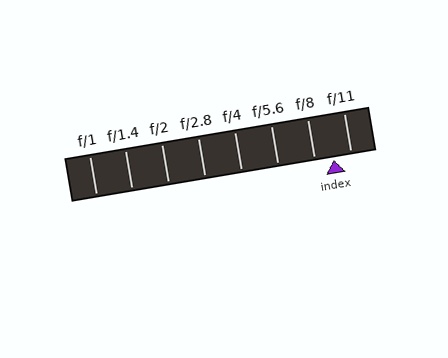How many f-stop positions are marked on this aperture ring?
There are 8 f-stop positions marked.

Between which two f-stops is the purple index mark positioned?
The index mark is between f/8 and f/11.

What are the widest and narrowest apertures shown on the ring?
The widest aperture shown is f/1 and the narrowest is f/11.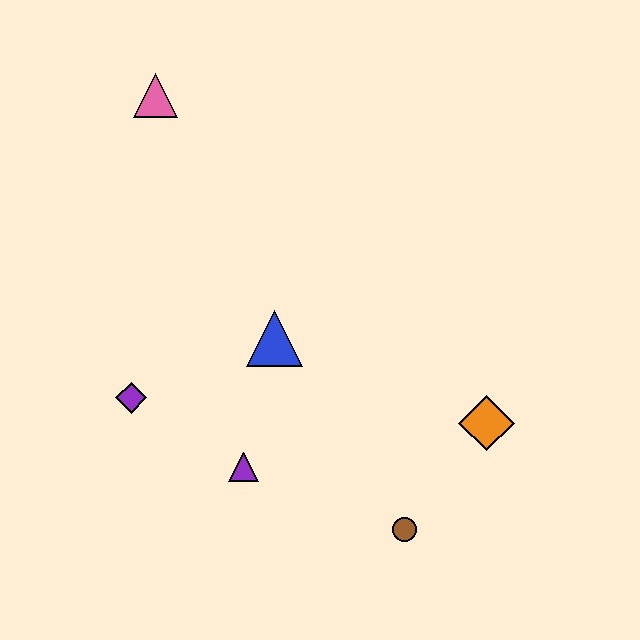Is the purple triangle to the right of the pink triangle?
Yes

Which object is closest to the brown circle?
The orange diamond is closest to the brown circle.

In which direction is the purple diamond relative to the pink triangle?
The purple diamond is below the pink triangle.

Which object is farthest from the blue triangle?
The pink triangle is farthest from the blue triangle.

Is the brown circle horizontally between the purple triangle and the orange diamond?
Yes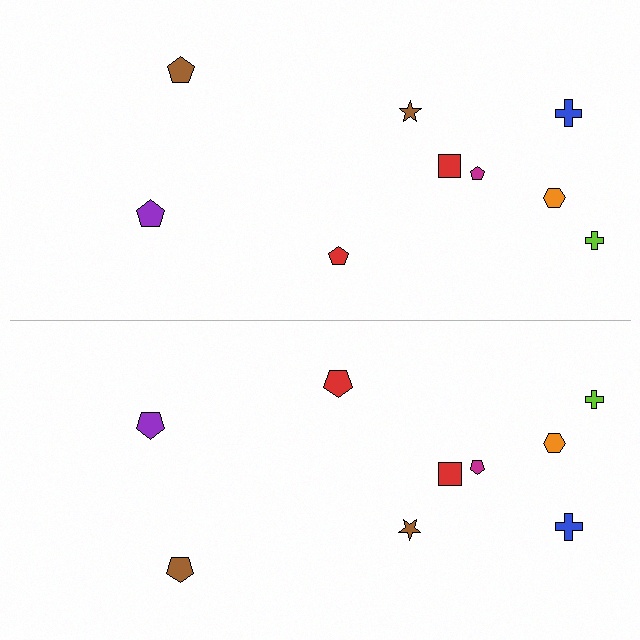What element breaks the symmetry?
The red pentagon on the bottom side has a different size than its mirror counterpart.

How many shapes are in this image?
There are 18 shapes in this image.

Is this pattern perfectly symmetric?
No, the pattern is not perfectly symmetric. The red pentagon on the bottom side has a different size than its mirror counterpart.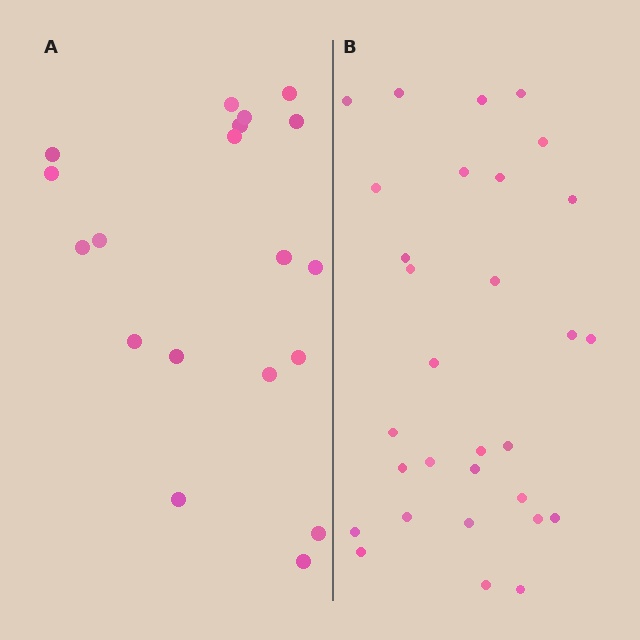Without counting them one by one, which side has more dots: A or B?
Region B (the right region) has more dots.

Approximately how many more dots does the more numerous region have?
Region B has roughly 12 or so more dots than region A.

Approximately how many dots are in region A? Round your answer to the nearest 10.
About 20 dots. (The exact count is 19, which rounds to 20.)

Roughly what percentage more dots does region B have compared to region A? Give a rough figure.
About 60% more.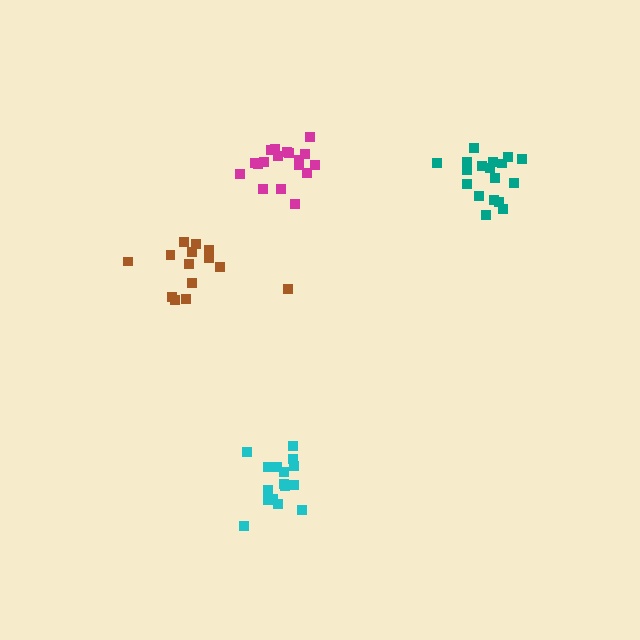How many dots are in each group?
Group 1: 16 dots, Group 2: 18 dots, Group 3: 14 dots, Group 4: 18 dots (66 total).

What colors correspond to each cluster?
The clusters are colored: cyan, magenta, brown, teal.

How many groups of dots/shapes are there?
There are 4 groups.